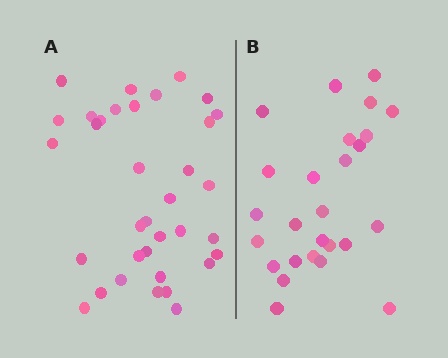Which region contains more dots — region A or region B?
Region A (the left region) has more dots.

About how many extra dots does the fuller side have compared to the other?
Region A has roughly 8 or so more dots than region B.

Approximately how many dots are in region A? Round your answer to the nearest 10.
About 40 dots. (The exact count is 35, which rounds to 40.)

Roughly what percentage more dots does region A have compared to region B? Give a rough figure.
About 35% more.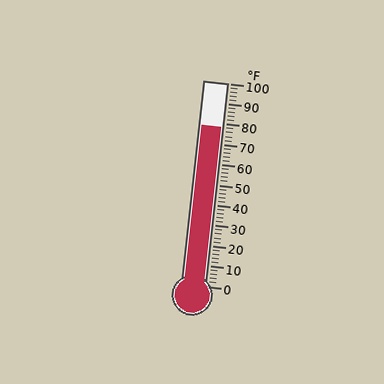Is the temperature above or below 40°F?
The temperature is above 40°F.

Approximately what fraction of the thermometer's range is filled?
The thermometer is filled to approximately 80% of its range.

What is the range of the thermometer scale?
The thermometer scale ranges from 0°F to 100°F.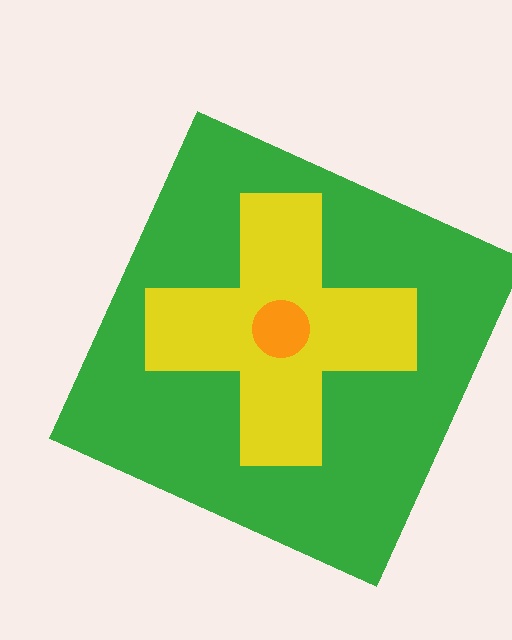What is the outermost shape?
The green square.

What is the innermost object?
The orange circle.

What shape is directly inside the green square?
The yellow cross.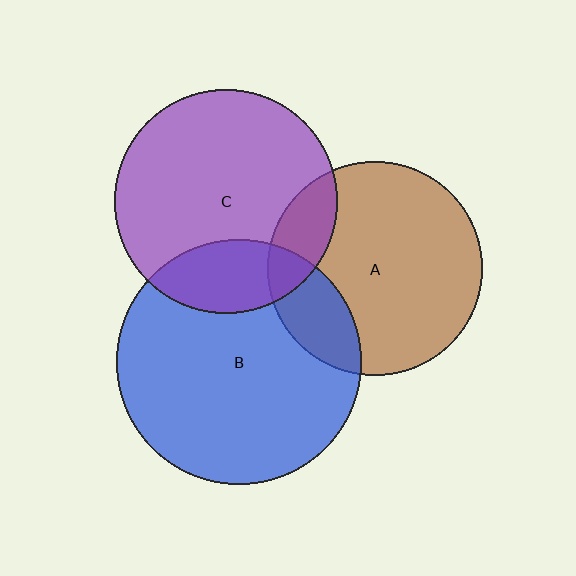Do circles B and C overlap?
Yes.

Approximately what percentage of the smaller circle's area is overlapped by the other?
Approximately 20%.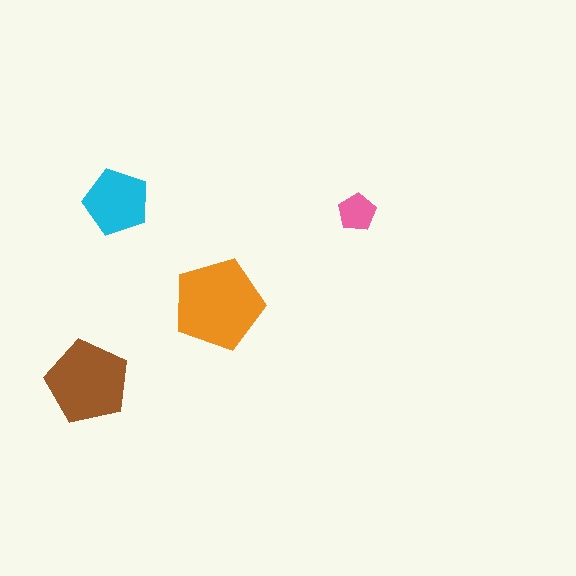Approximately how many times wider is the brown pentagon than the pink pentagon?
About 2 times wider.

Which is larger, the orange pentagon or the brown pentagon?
The orange one.